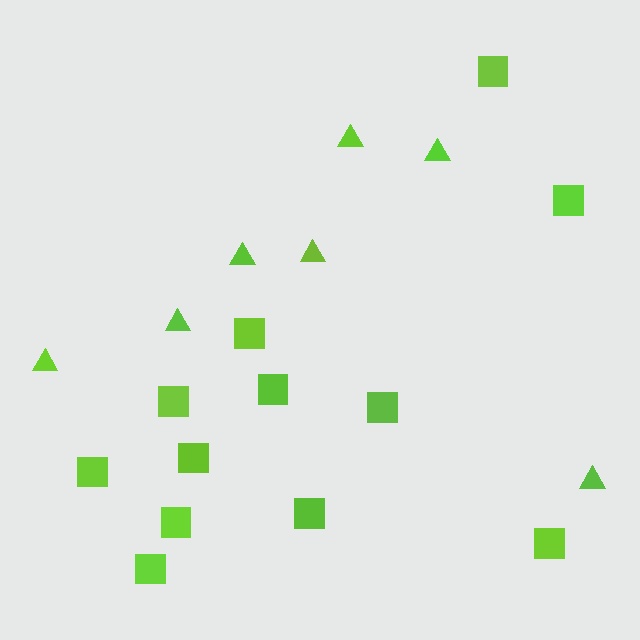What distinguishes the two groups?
There are 2 groups: one group of squares (12) and one group of triangles (7).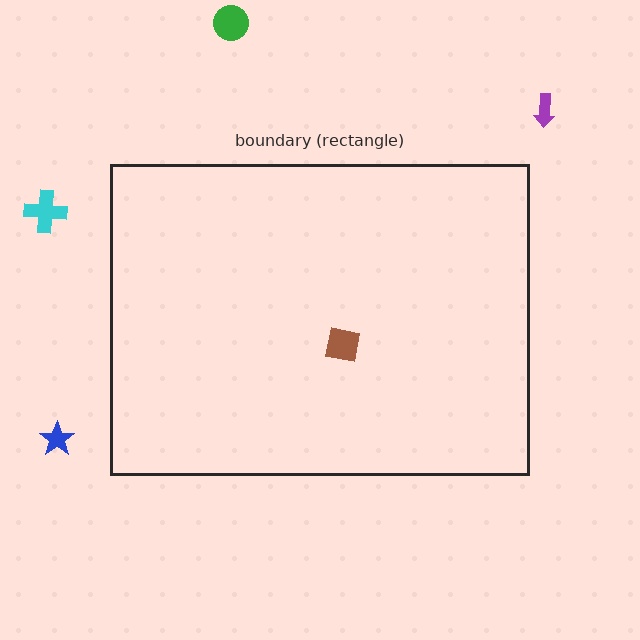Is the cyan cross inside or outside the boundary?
Outside.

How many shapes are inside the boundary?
1 inside, 4 outside.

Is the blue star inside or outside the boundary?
Outside.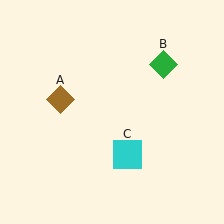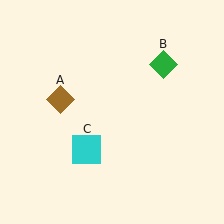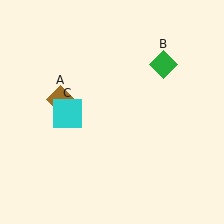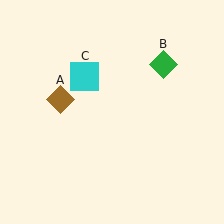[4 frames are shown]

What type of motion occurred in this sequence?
The cyan square (object C) rotated clockwise around the center of the scene.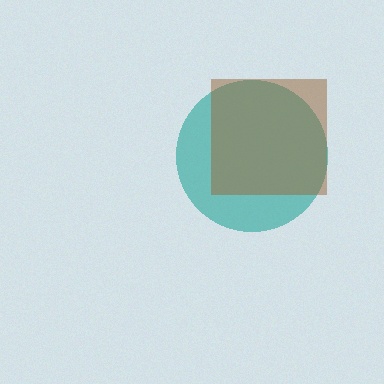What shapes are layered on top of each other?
The layered shapes are: a teal circle, a brown square.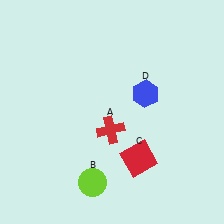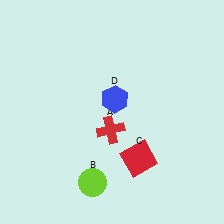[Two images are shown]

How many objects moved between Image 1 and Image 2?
1 object moved between the two images.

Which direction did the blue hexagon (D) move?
The blue hexagon (D) moved left.